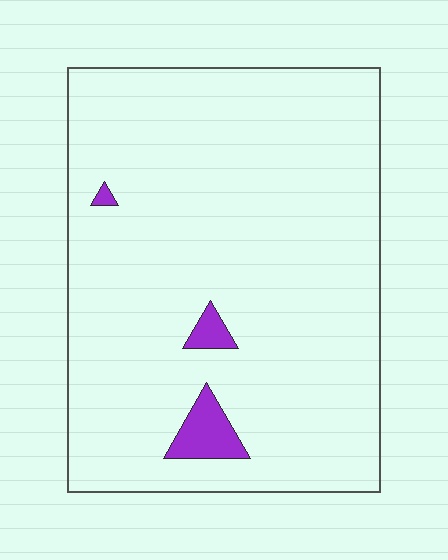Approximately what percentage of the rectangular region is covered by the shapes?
Approximately 5%.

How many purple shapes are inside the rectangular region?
3.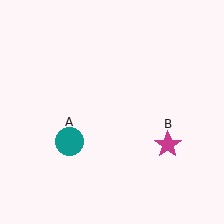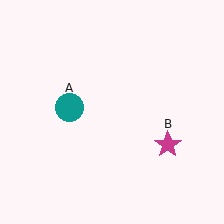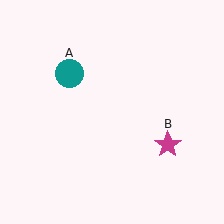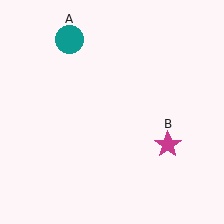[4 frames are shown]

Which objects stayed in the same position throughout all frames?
Magenta star (object B) remained stationary.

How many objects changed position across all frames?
1 object changed position: teal circle (object A).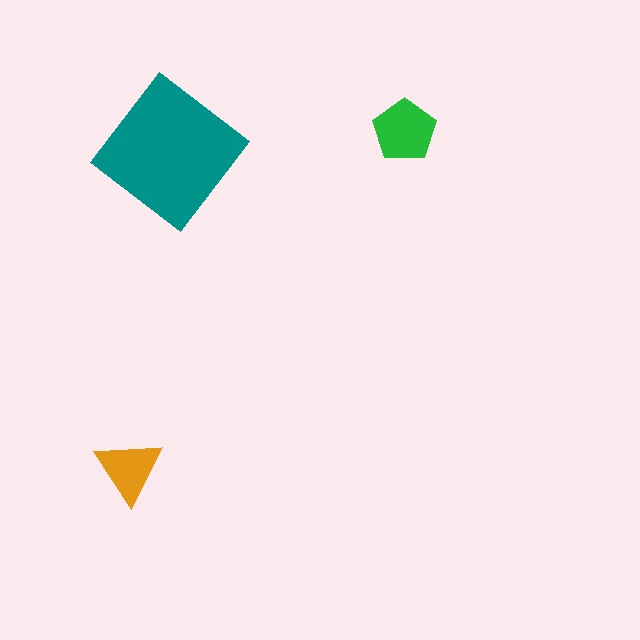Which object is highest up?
The green pentagon is topmost.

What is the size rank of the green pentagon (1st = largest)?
2nd.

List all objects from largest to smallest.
The teal diamond, the green pentagon, the orange triangle.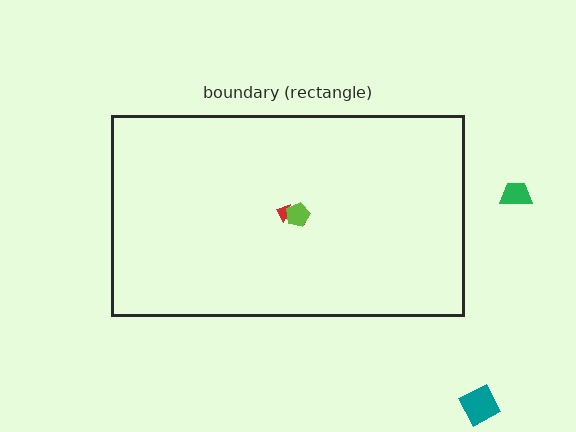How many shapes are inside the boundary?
2 inside, 2 outside.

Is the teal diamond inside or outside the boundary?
Outside.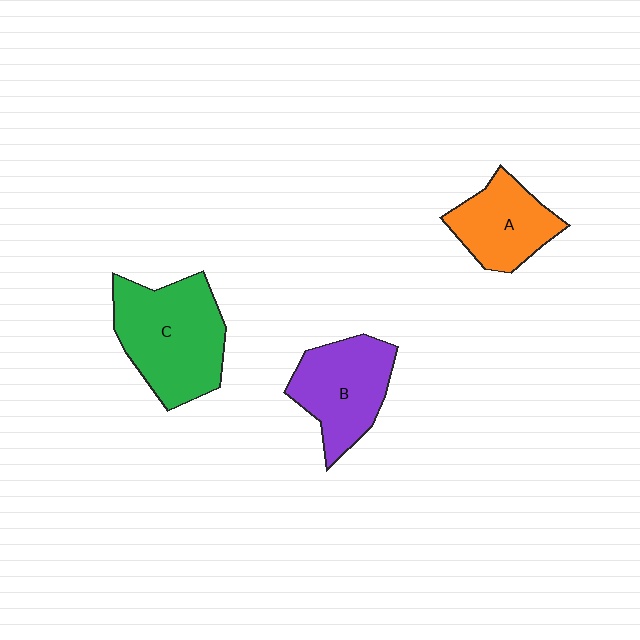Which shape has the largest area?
Shape C (green).